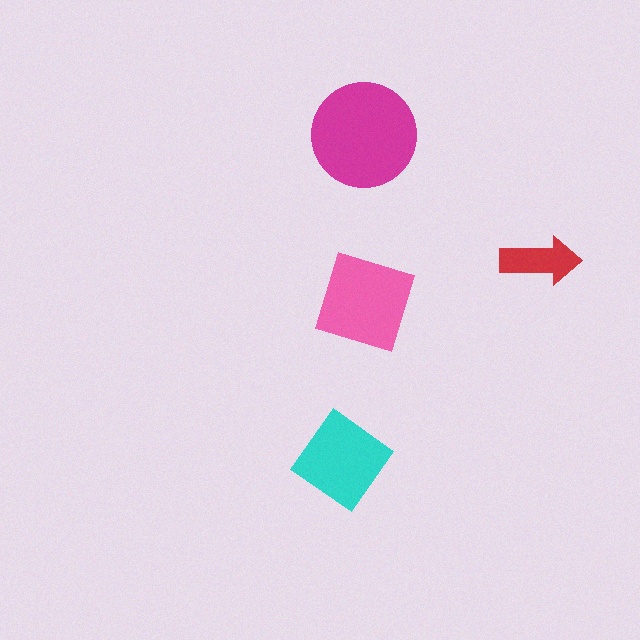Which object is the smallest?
The red arrow.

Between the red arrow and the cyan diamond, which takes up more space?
The cyan diamond.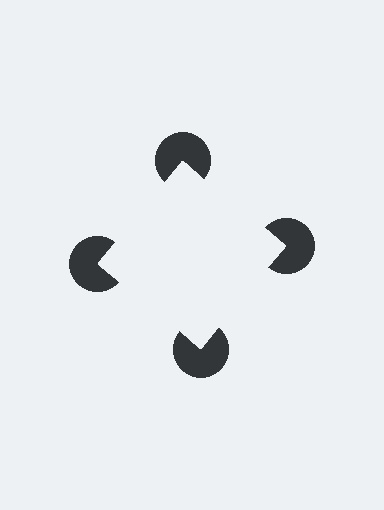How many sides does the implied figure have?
4 sides.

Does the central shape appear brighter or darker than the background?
It typically appears slightly brighter than the background, even though no actual brightness change is drawn.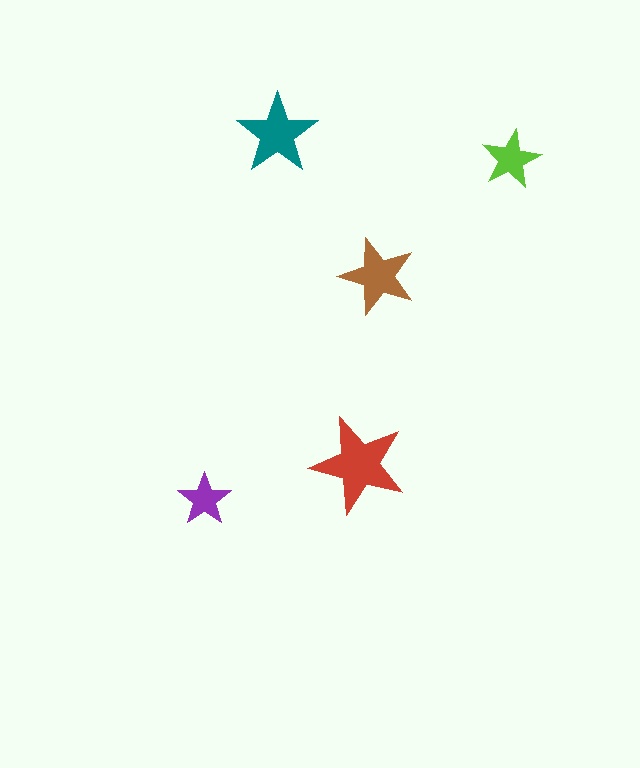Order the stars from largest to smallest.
the red one, the teal one, the brown one, the lime one, the purple one.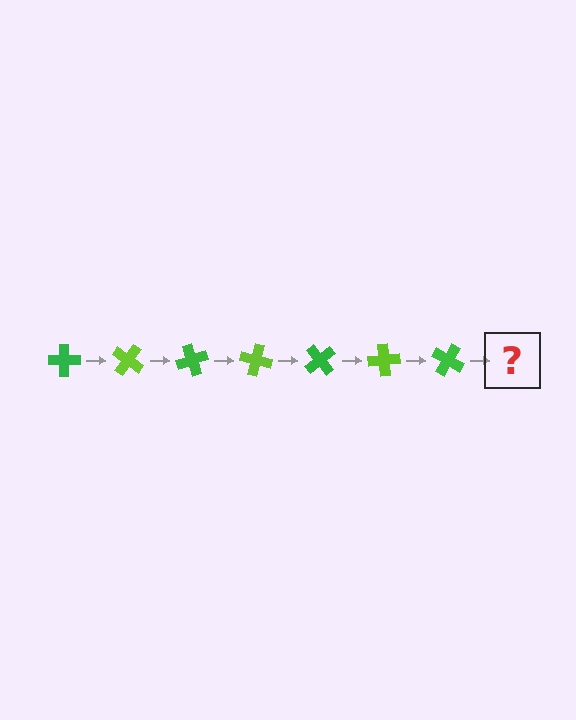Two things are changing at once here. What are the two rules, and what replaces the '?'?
The two rules are that it rotates 35 degrees each step and the color cycles through green and lime. The '?' should be a lime cross, rotated 245 degrees from the start.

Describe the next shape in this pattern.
It should be a lime cross, rotated 245 degrees from the start.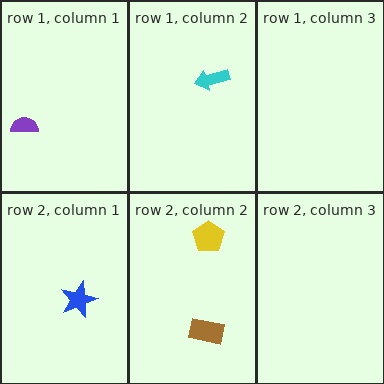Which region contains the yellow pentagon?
The row 2, column 2 region.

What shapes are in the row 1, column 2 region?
The cyan arrow.